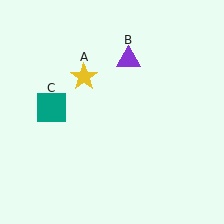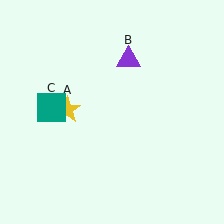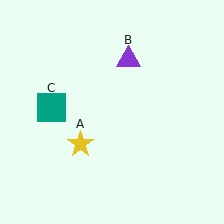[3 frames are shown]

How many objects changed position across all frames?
1 object changed position: yellow star (object A).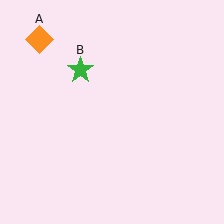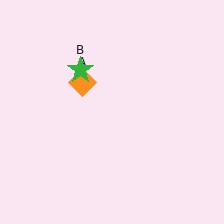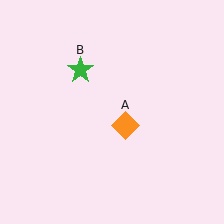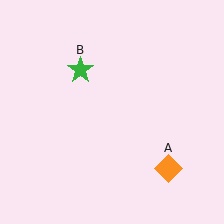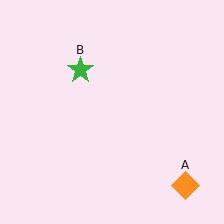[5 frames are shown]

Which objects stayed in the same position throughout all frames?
Green star (object B) remained stationary.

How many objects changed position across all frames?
1 object changed position: orange diamond (object A).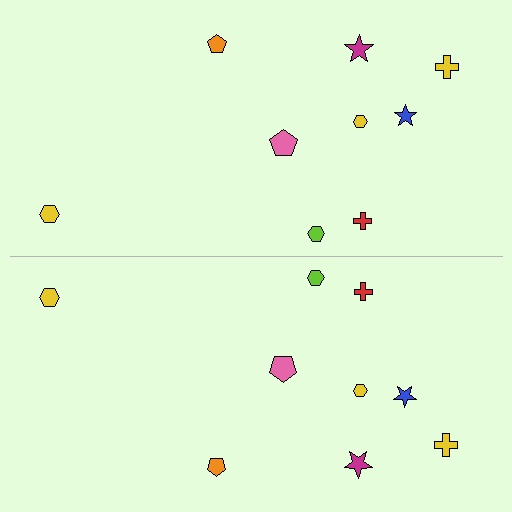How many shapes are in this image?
There are 18 shapes in this image.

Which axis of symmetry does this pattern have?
The pattern has a horizontal axis of symmetry running through the center of the image.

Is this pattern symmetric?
Yes, this pattern has bilateral (reflection) symmetry.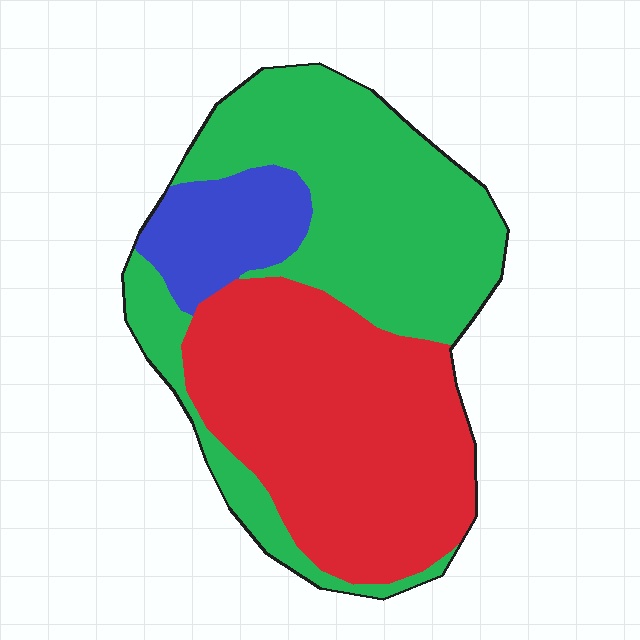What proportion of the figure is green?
Green takes up between a quarter and a half of the figure.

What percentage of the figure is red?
Red covers about 45% of the figure.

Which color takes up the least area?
Blue, at roughly 10%.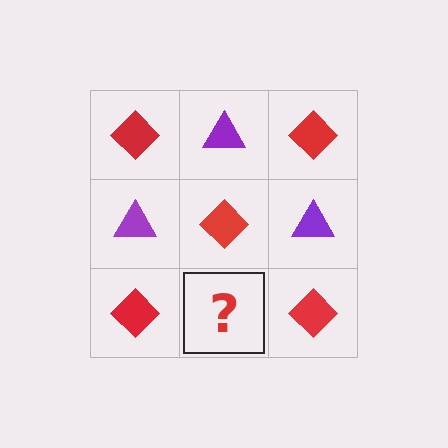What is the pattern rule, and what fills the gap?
The rule is that it alternates red diamond and purple triangle in a checkerboard pattern. The gap should be filled with a purple triangle.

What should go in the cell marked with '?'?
The missing cell should contain a purple triangle.